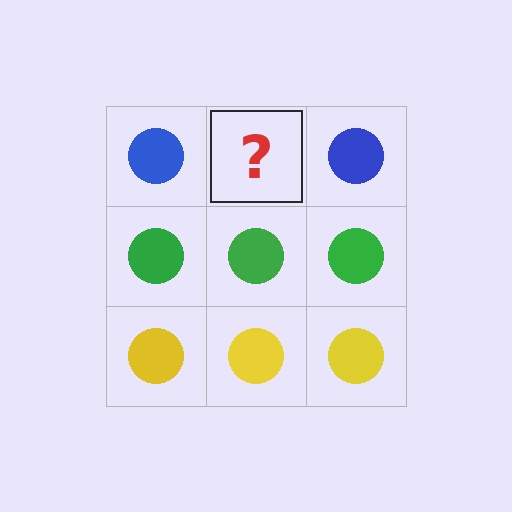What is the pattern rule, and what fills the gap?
The rule is that each row has a consistent color. The gap should be filled with a blue circle.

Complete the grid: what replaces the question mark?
The question mark should be replaced with a blue circle.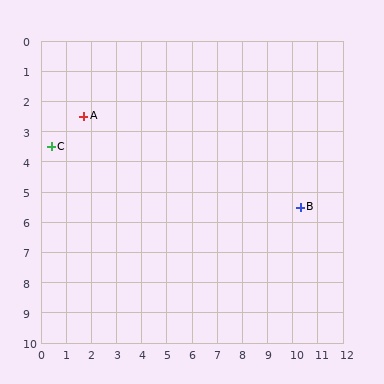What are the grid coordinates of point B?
Point B is at approximately (10.3, 5.5).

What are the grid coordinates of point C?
Point C is at approximately (0.4, 3.5).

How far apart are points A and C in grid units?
Points A and C are about 1.6 grid units apart.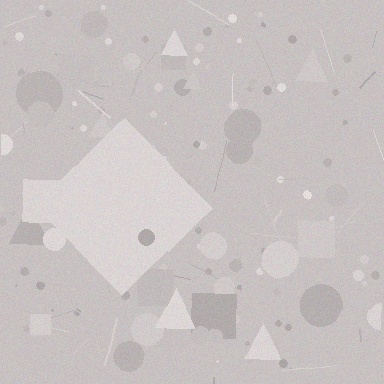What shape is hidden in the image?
A diamond is hidden in the image.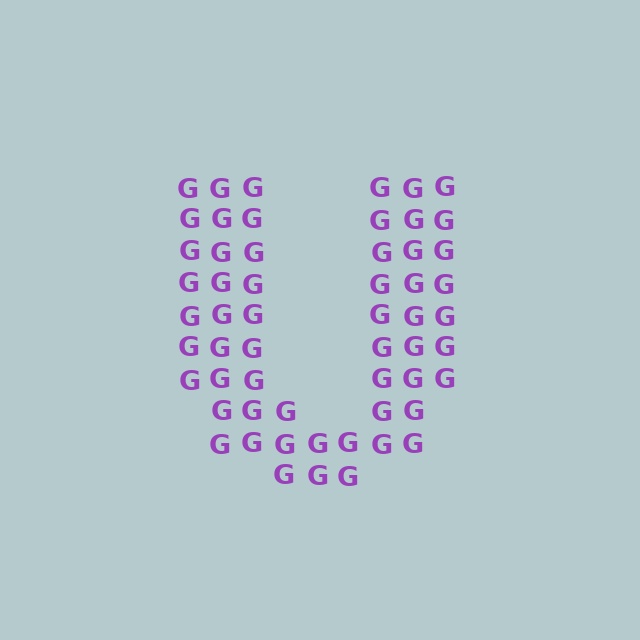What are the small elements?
The small elements are letter G's.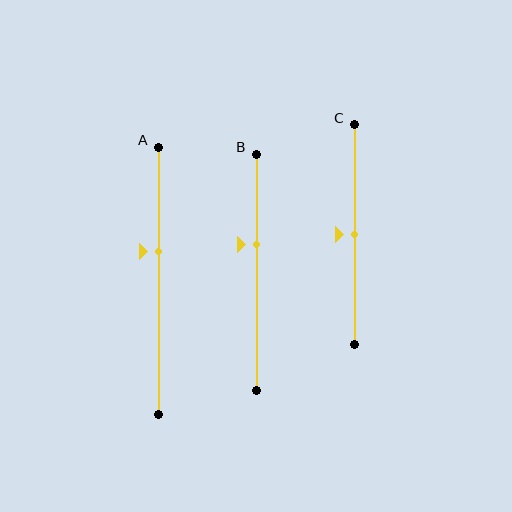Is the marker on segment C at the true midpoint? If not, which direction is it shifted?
Yes, the marker on segment C is at the true midpoint.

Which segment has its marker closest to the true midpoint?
Segment C has its marker closest to the true midpoint.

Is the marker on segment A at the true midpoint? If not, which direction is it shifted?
No, the marker on segment A is shifted upward by about 11% of the segment length.